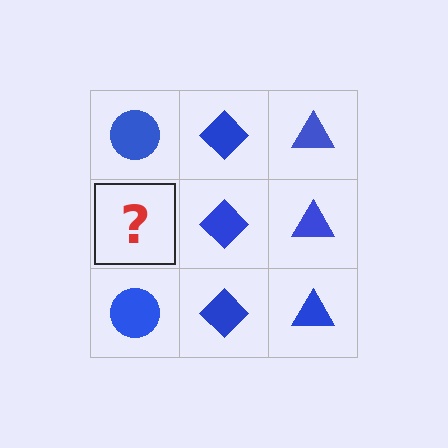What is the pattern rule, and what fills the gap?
The rule is that each column has a consistent shape. The gap should be filled with a blue circle.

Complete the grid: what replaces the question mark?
The question mark should be replaced with a blue circle.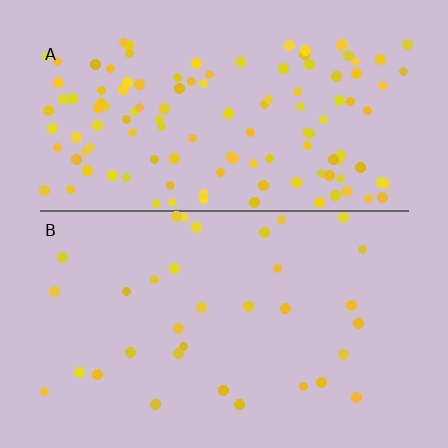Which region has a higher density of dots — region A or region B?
A (the top).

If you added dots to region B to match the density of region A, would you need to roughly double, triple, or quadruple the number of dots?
Approximately quadruple.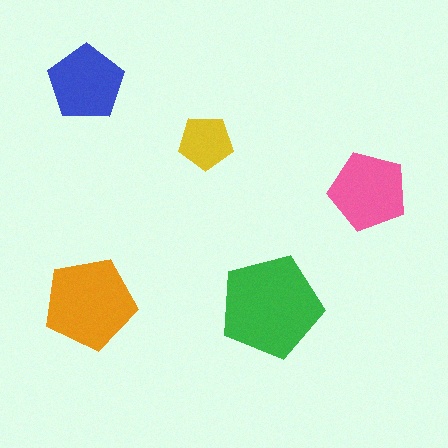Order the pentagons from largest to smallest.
the green one, the orange one, the pink one, the blue one, the yellow one.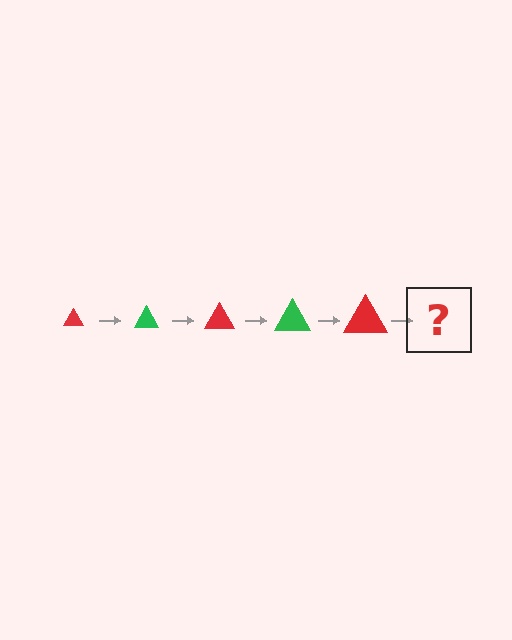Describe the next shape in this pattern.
It should be a green triangle, larger than the previous one.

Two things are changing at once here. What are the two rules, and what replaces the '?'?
The two rules are that the triangle grows larger each step and the color cycles through red and green. The '?' should be a green triangle, larger than the previous one.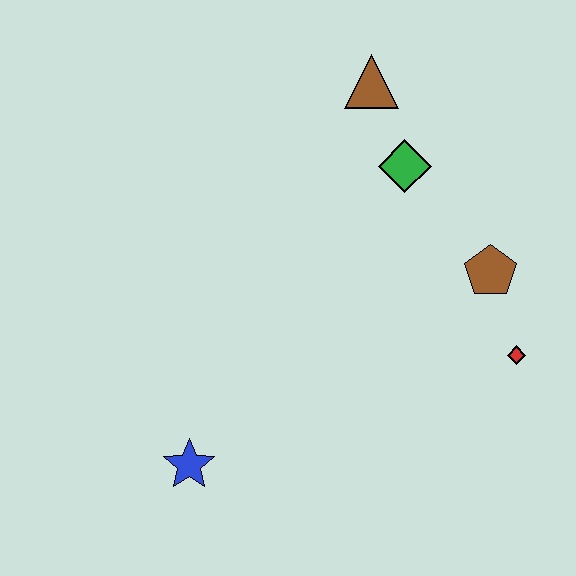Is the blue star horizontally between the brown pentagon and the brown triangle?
No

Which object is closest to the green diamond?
The brown triangle is closest to the green diamond.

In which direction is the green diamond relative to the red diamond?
The green diamond is above the red diamond.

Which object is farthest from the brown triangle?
The blue star is farthest from the brown triangle.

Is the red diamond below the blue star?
No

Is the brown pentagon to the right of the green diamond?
Yes